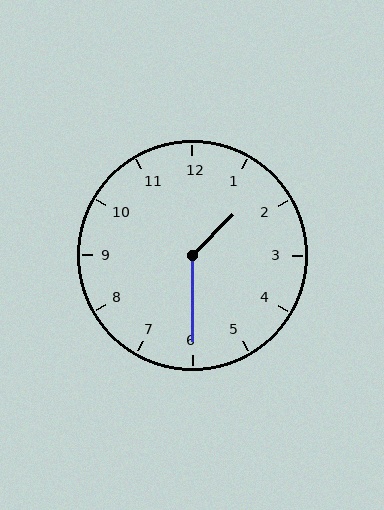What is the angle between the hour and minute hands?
Approximately 135 degrees.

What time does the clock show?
1:30.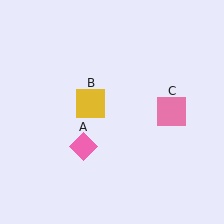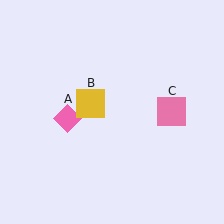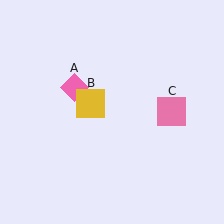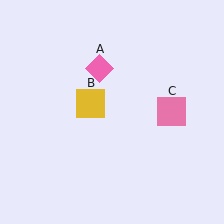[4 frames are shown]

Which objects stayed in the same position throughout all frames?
Yellow square (object B) and pink square (object C) remained stationary.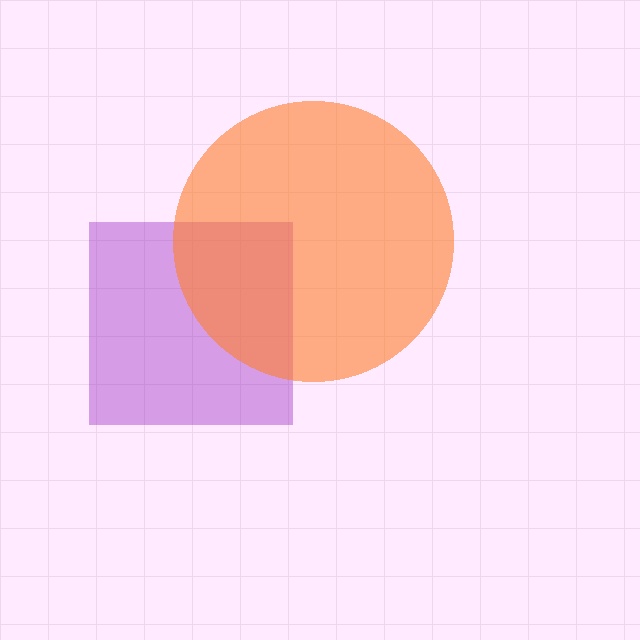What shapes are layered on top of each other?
The layered shapes are: a purple square, an orange circle.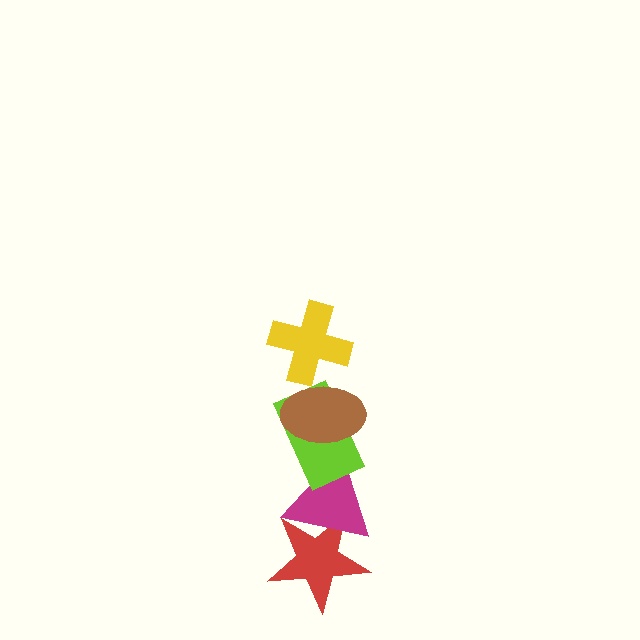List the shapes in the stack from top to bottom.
From top to bottom: the yellow cross, the brown ellipse, the lime rectangle, the magenta triangle, the red star.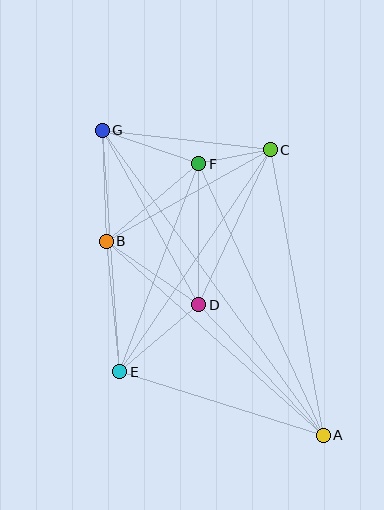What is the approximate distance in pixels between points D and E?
The distance between D and E is approximately 104 pixels.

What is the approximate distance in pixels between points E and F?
The distance between E and F is approximately 223 pixels.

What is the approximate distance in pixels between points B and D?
The distance between B and D is approximately 112 pixels.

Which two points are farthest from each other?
Points A and G are farthest from each other.